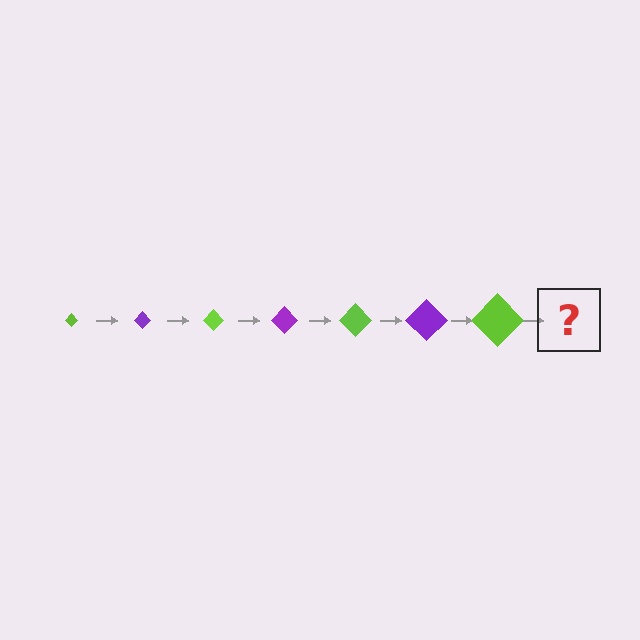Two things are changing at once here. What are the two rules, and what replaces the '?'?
The two rules are that the diamond grows larger each step and the color cycles through lime and purple. The '?' should be a purple diamond, larger than the previous one.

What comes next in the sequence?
The next element should be a purple diamond, larger than the previous one.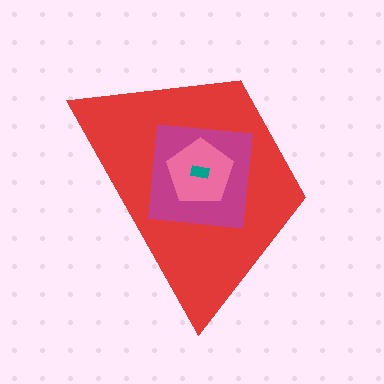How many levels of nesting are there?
4.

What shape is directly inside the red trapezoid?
The magenta square.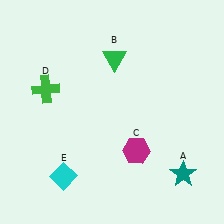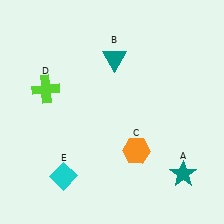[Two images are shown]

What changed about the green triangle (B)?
In Image 1, B is green. In Image 2, it changed to teal.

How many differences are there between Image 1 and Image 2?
There are 3 differences between the two images.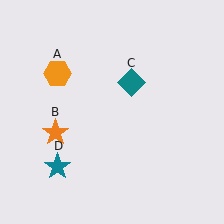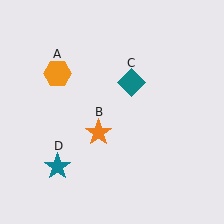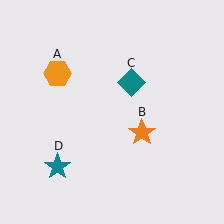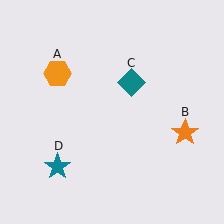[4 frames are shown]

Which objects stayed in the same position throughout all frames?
Orange hexagon (object A) and teal diamond (object C) and teal star (object D) remained stationary.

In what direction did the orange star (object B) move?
The orange star (object B) moved right.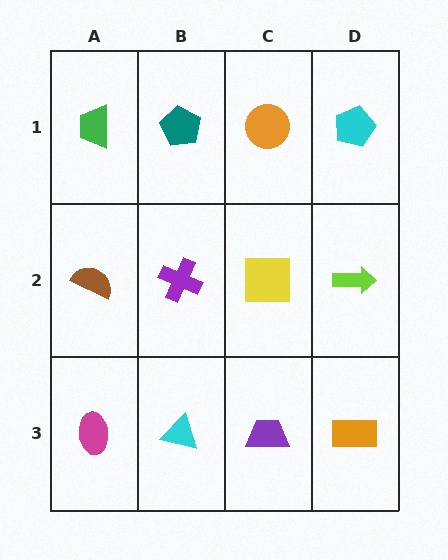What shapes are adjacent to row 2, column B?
A teal pentagon (row 1, column B), a cyan triangle (row 3, column B), a brown semicircle (row 2, column A), a yellow square (row 2, column C).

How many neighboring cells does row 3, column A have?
2.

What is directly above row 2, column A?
A green trapezoid.